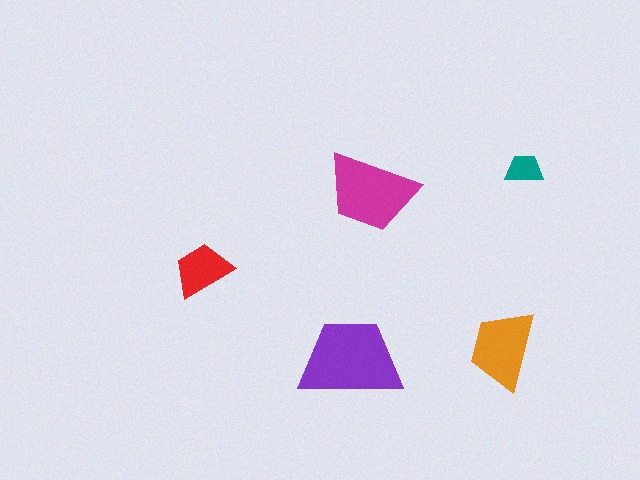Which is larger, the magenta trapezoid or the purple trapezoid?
The purple one.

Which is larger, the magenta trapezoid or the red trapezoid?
The magenta one.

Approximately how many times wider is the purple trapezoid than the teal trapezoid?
About 2.5 times wider.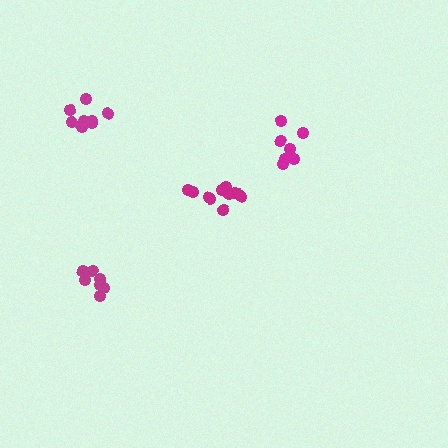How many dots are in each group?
Group 1: 7 dots, Group 2: 8 dots, Group 3: 7 dots, Group 4: 12 dots (34 total).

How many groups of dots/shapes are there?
There are 4 groups.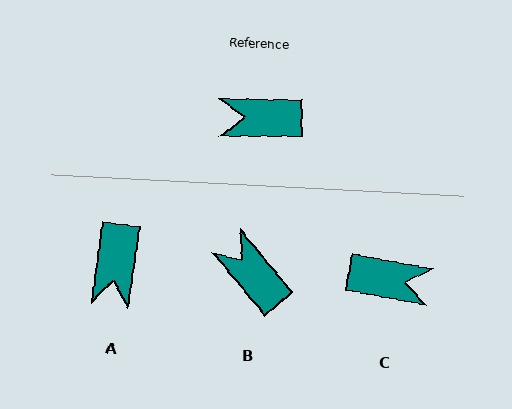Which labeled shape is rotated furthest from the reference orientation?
C, about 170 degrees away.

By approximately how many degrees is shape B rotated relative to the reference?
Approximately 50 degrees clockwise.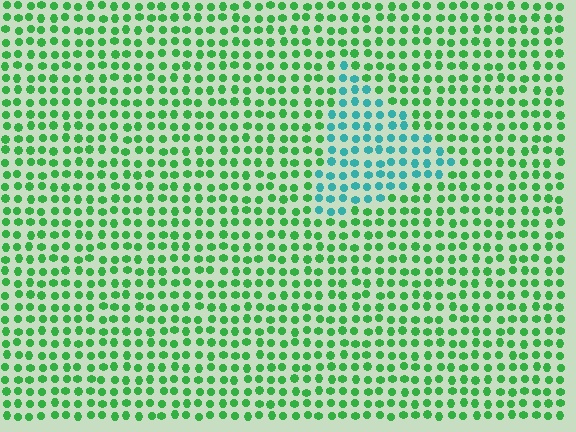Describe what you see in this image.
The image is filled with small green elements in a uniform arrangement. A triangle-shaped region is visible where the elements are tinted to a slightly different hue, forming a subtle color boundary.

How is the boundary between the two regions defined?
The boundary is defined purely by a slight shift in hue (about 51 degrees). Spacing, size, and orientation are identical on both sides.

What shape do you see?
I see a triangle.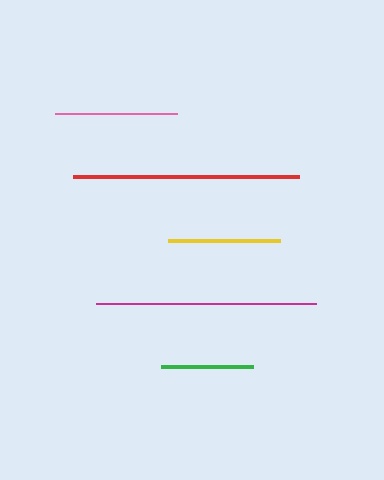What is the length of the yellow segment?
The yellow segment is approximately 111 pixels long.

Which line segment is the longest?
The red line is the longest at approximately 226 pixels.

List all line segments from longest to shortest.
From longest to shortest: red, magenta, pink, yellow, green.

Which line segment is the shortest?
The green line is the shortest at approximately 92 pixels.